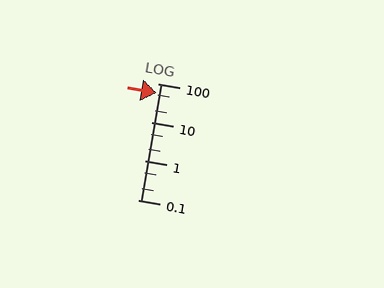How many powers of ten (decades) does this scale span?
The scale spans 3 decades, from 0.1 to 100.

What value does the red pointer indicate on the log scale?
The pointer indicates approximately 56.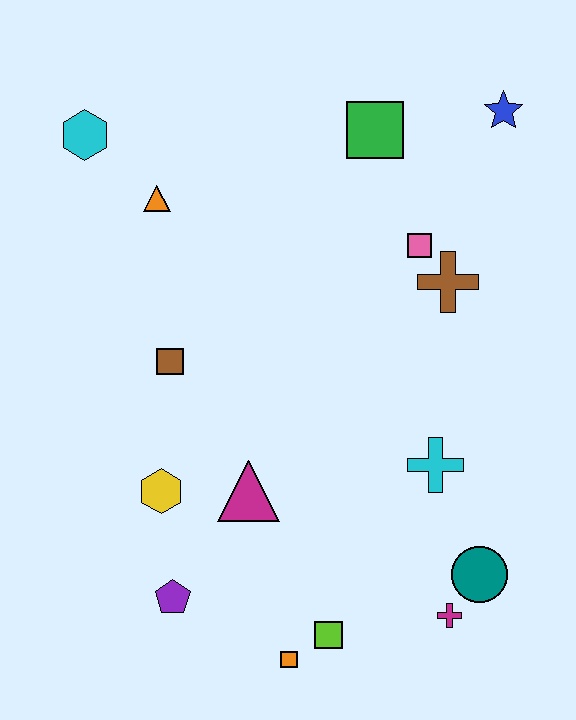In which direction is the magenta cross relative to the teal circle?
The magenta cross is below the teal circle.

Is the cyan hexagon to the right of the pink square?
No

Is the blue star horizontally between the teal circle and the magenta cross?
No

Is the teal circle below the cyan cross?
Yes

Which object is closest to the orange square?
The lime square is closest to the orange square.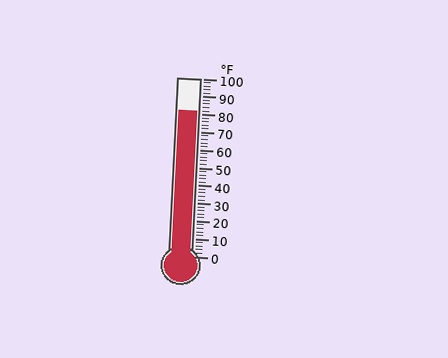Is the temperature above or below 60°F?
The temperature is above 60°F.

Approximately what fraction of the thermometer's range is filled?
The thermometer is filled to approximately 80% of its range.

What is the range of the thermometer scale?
The thermometer scale ranges from 0°F to 100°F.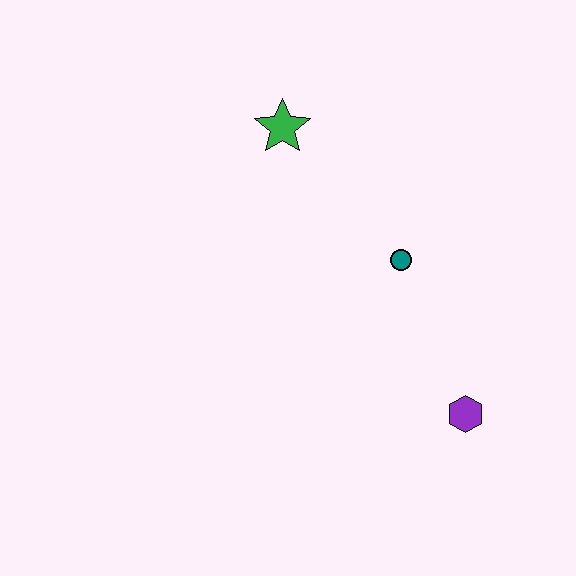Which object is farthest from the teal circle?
The green star is farthest from the teal circle.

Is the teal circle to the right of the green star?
Yes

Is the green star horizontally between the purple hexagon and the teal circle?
No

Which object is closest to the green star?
The teal circle is closest to the green star.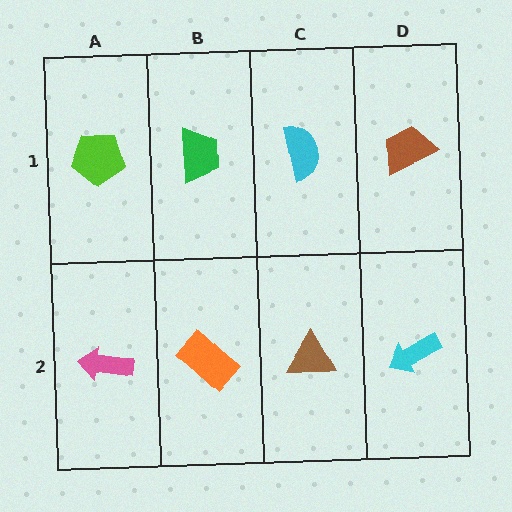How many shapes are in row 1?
4 shapes.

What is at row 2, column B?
An orange rectangle.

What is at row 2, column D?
A cyan arrow.